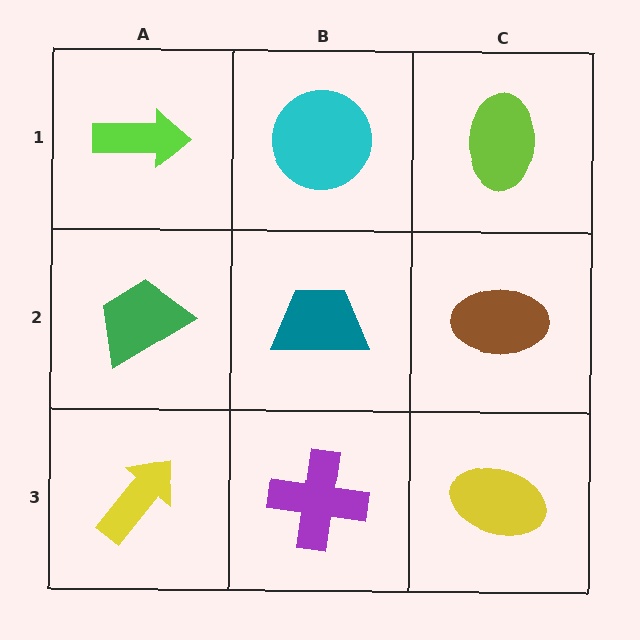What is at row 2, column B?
A teal trapezoid.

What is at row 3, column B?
A purple cross.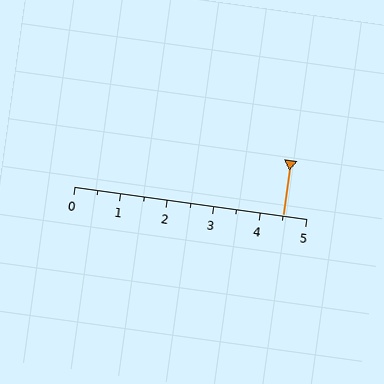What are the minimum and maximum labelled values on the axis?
The axis runs from 0 to 5.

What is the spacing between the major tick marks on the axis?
The major ticks are spaced 1 apart.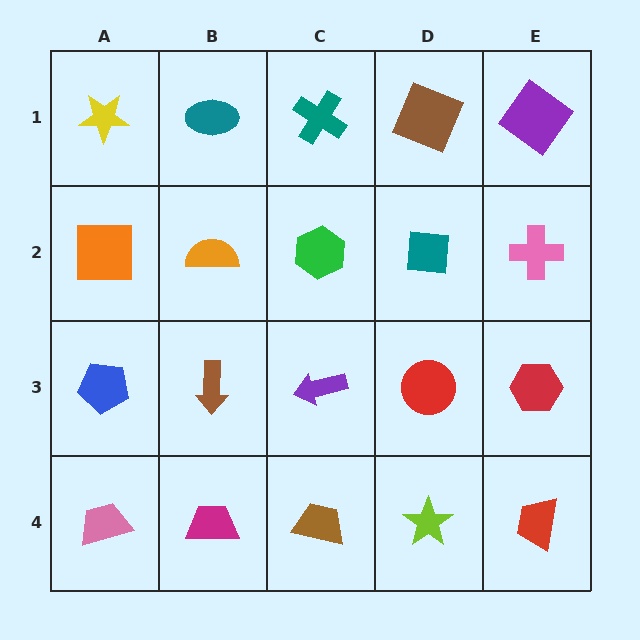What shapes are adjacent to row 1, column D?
A teal square (row 2, column D), a teal cross (row 1, column C), a purple diamond (row 1, column E).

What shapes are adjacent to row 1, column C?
A green hexagon (row 2, column C), a teal ellipse (row 1, column B), a brown square (row 1, column D).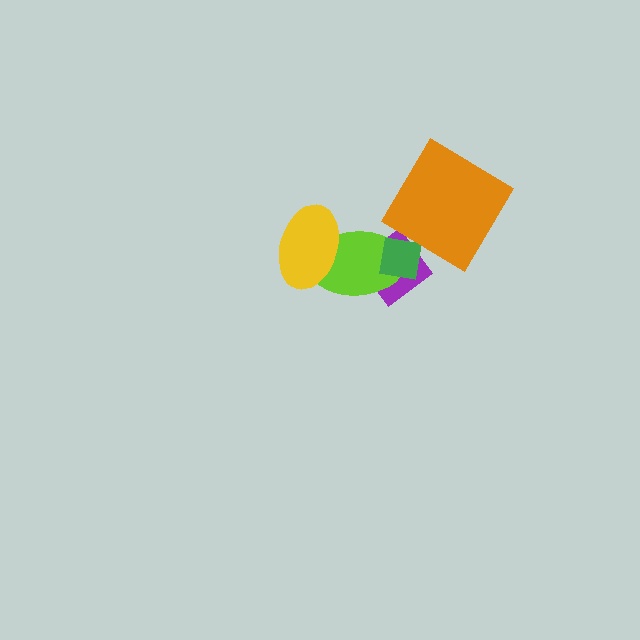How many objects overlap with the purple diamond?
2 objects overlap with the purple diamond.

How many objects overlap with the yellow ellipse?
1 object overlaps with the yellow ellipse.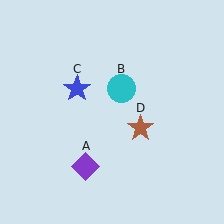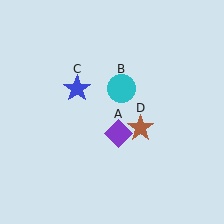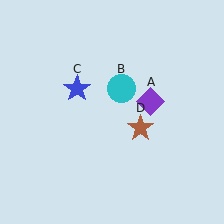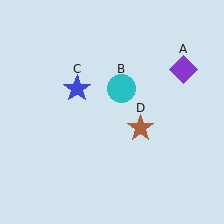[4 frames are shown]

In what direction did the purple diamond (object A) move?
The purple diamond (object A) moved up and to the right.